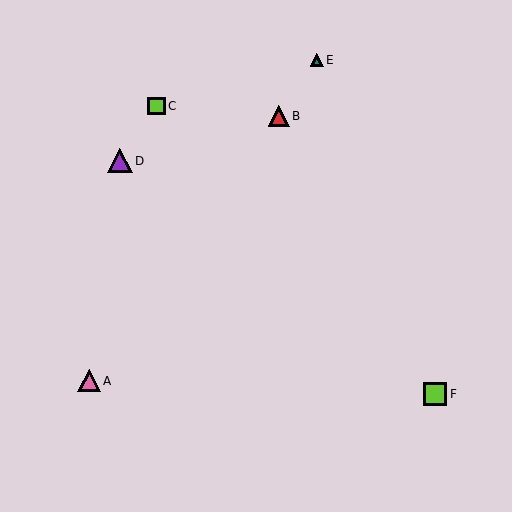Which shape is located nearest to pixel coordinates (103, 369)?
The pink triangle (labeled A) at (89, 381) is nearest to that location.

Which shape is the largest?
The purple triangle (labeled D) is the largest.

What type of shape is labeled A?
Shape A is a pink triangle.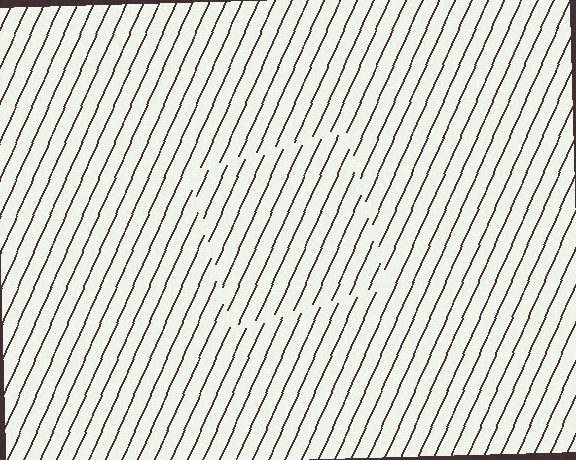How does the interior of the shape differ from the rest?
The interior of the shape contains the same grating, shifted by half a period — the contour is defined by the phase discontinuity where line-ends from the inner and outer gratings abut.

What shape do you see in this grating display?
An illusory square. The interior of the shape contains the same grating, shifted by half a period — the contour is defined by the phase discontinuity where line-ends from the inner and outer gratings abut.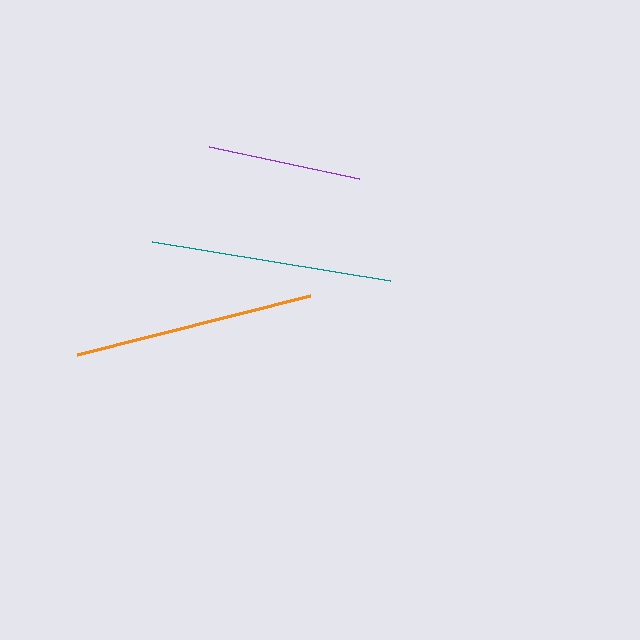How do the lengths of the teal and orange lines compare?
The teal and orange lines are approximately the same length.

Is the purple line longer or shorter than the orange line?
The orange line is longer than the purple line.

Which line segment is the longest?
The teal line is the longest at approximately 241 pixels.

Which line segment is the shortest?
The purple line is the shortest at approximately 153 pixels.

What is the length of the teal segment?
The teal segment is approximately 241 pixels long.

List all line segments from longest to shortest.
From longest to shortest: teal, orange, purple.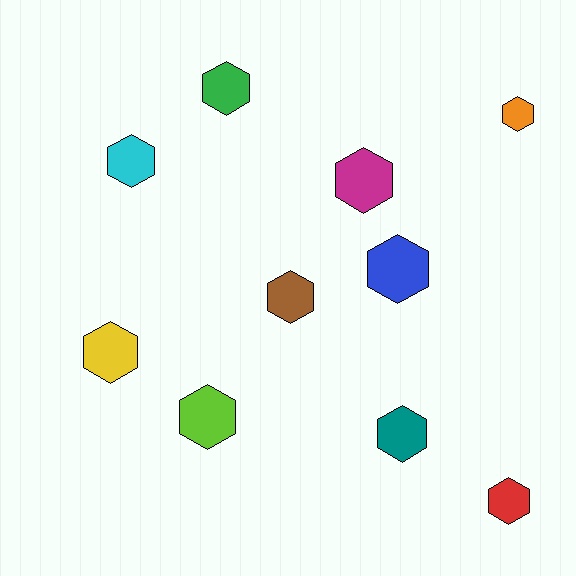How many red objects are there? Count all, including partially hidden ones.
There is 1 red object.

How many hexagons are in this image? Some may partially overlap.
There are 10 hexagons.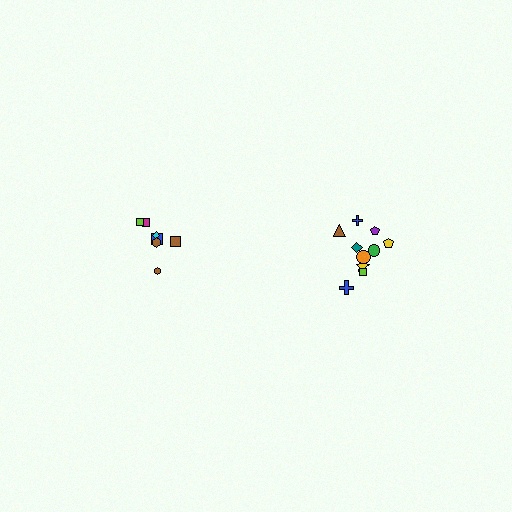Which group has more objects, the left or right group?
The right group.